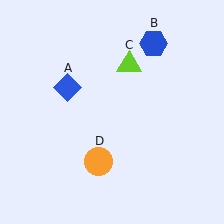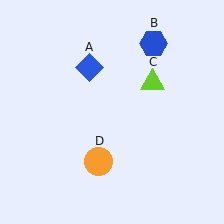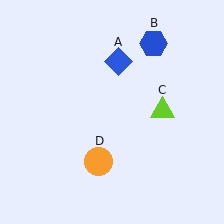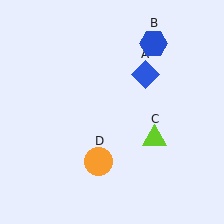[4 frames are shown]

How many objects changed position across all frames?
2 objects changed position: blue diamond (object A), lime triangle (object C).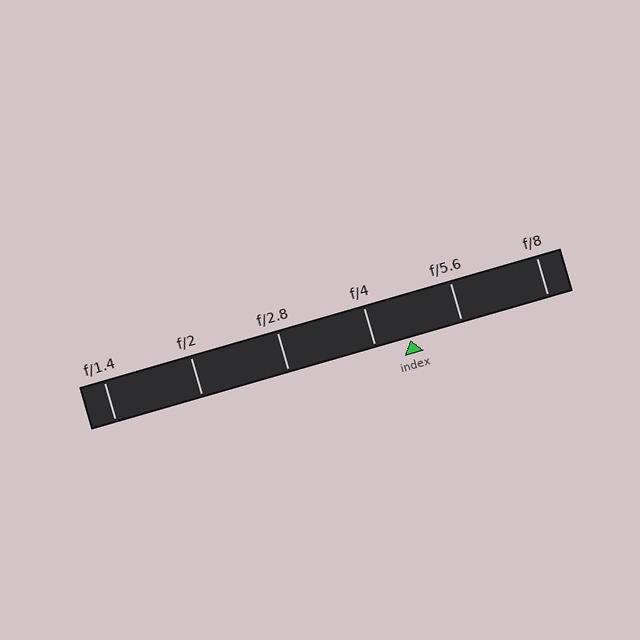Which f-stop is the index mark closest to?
The index mark is closest to f/4.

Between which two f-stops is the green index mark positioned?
The index mark is between f/4 and f/5.6.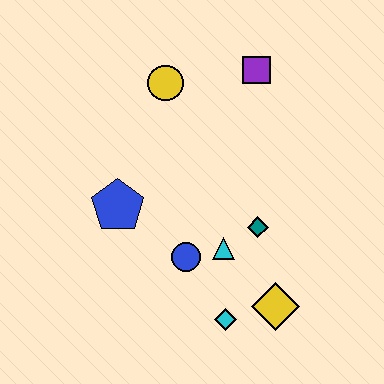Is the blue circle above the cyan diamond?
Yes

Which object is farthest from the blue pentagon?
The purple square is farthest from the blue pentagon.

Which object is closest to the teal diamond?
The cyan triangle is closest to the teal diamond.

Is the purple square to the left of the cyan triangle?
No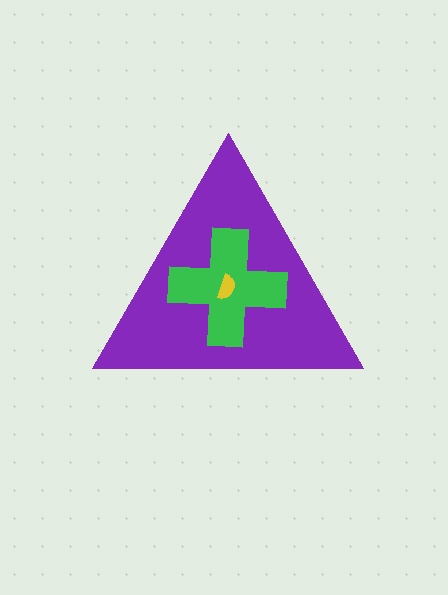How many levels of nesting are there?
3.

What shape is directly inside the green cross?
The yellow semicircle.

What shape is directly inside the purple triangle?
The green cross.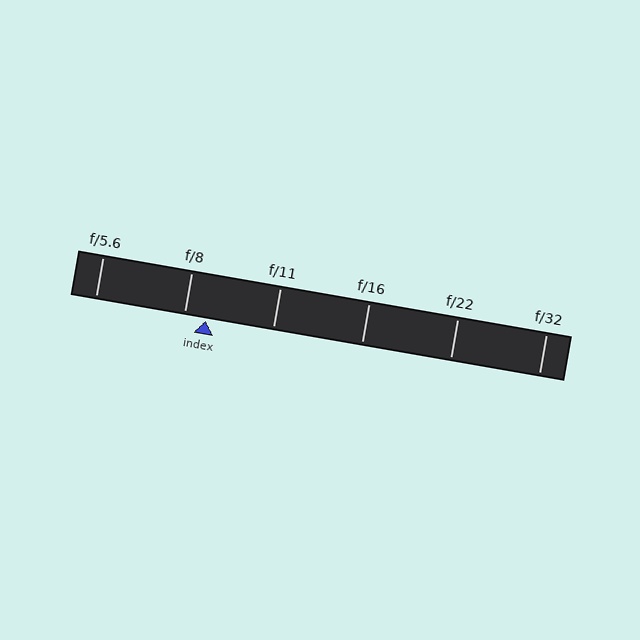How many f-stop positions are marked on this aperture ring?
There are 6 f-stop positions marked.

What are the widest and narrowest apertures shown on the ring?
The widest aperture shown is f/5.6 and the narrowest is f/32.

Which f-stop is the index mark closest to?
The index mark is closest to f/8.